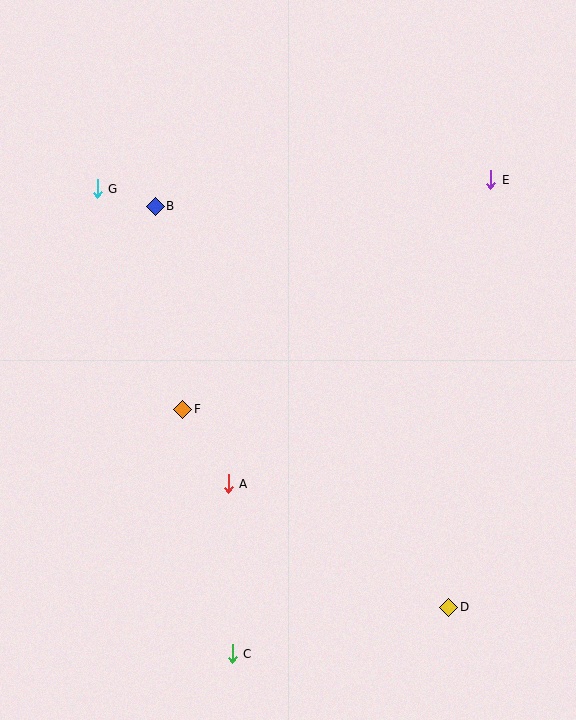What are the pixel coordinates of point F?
Point F is at (183, 409).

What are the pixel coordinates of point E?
Point E is at (491, 180).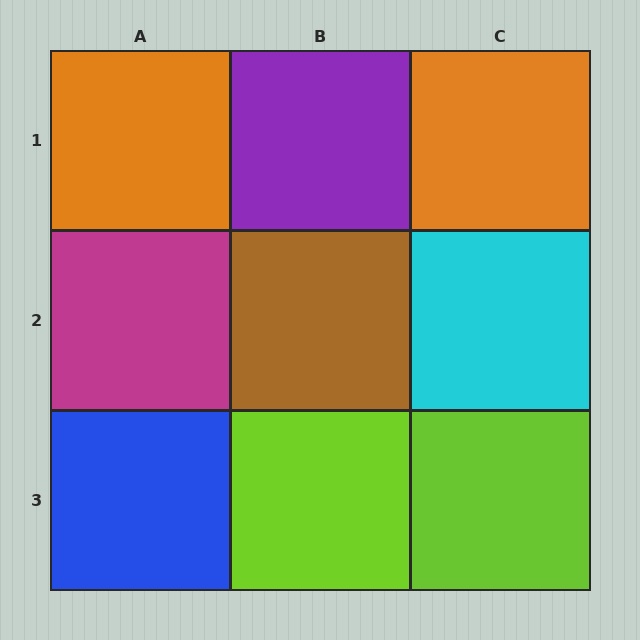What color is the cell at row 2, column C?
Cyan.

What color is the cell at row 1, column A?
Orange.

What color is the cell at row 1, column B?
Purple.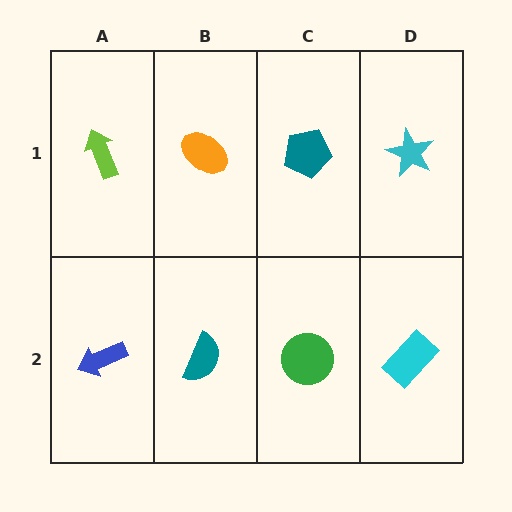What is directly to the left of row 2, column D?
A green circle.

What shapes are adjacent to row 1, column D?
A cyan rectangle (row 2, column D), a teal pentagon (row 1, column C).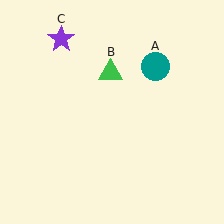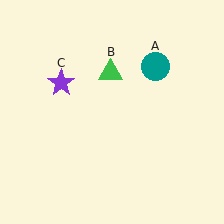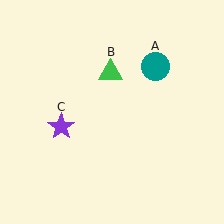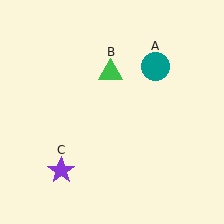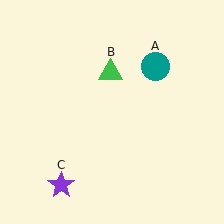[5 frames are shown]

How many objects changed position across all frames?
1 object changed position: purple star (object C).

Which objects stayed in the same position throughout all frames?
Teal circle (object A) and green triangle (object B) remained stationary.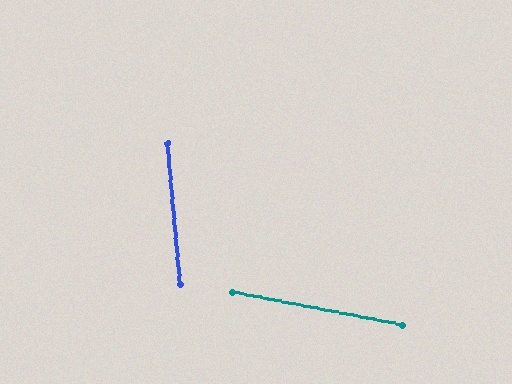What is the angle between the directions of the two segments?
Approximately 74 degrees.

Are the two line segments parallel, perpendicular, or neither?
Neither parallel nor perpendicular — they differ by about 74°.